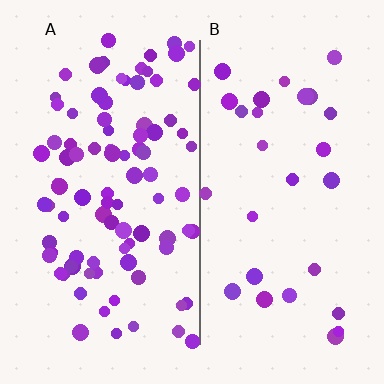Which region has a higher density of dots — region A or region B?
A (the left).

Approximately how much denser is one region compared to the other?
Approximately 3.2× — region A over region B.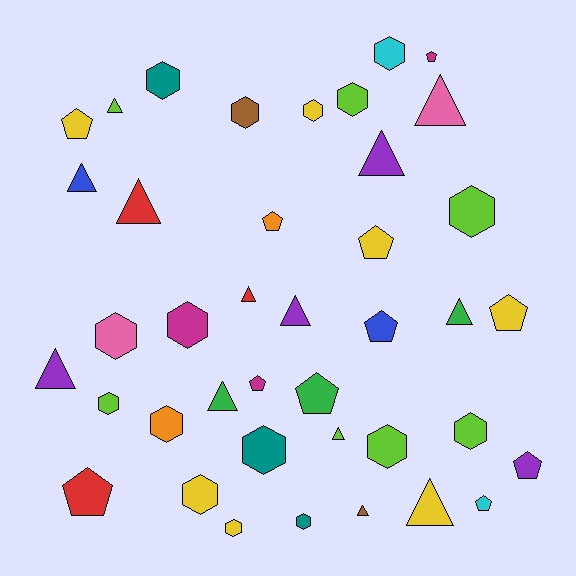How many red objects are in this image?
There are 3 red objects.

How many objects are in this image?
There are 40 objects.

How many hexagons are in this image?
There are 16 hexagons.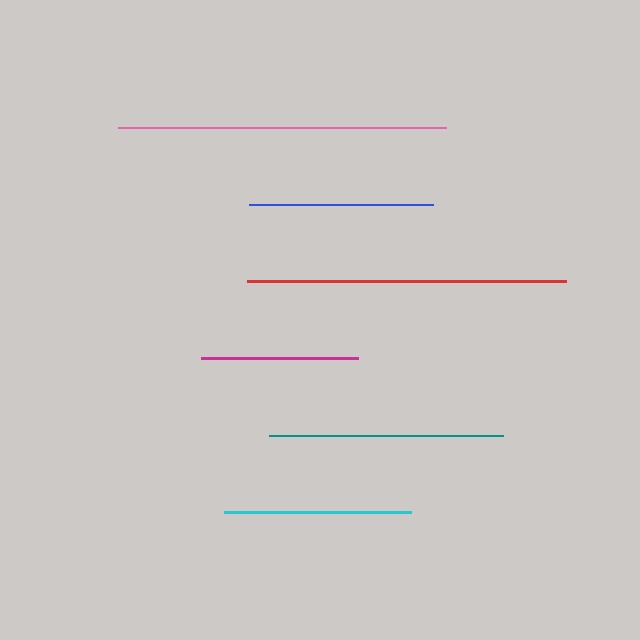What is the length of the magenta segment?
The magenta segment is approximately 157 pixels long.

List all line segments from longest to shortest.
From longest to shortest: pink, red, teal, cyan, blue, magenta.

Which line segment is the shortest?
The magenta line is the shortest at approximately 157 pixels.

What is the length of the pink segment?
The pink segment is approximately 327 pixels long.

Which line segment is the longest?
The pink line is the longest at approximately 327 pixels.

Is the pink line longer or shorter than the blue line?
The pink line is longer than the blue line.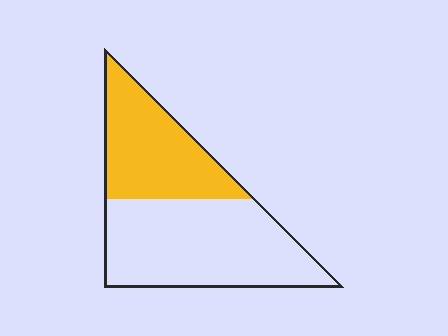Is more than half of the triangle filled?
No.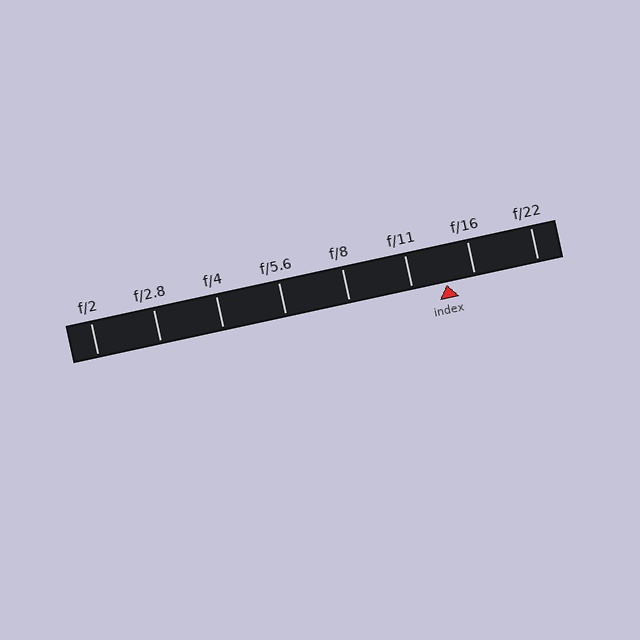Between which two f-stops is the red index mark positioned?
The index mark is between f/11 and f/16.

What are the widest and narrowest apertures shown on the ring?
The widest aperture shown is f/2 and the narrowest is f/22.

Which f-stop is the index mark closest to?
The index mark is closest to f/16.